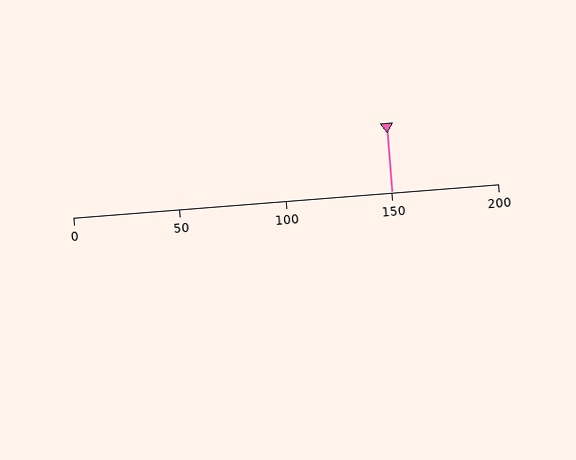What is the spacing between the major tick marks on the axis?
The major ticks are spaced 50 apart.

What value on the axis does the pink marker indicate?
The marker indicates approximately 150.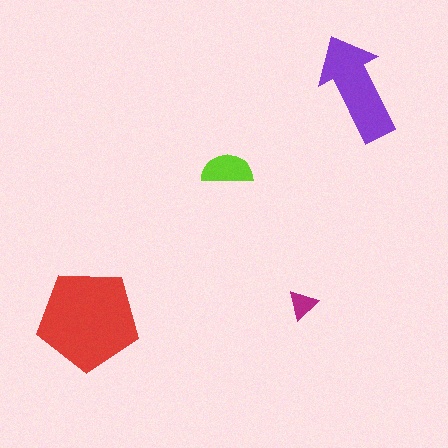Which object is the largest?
The red pentagon.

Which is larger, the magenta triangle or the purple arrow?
The purple arrow.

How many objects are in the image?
There are 4 objects in the image.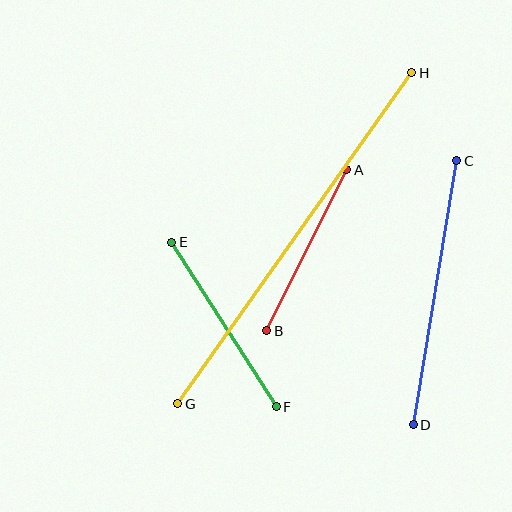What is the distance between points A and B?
The distance is approximately 180 pixels.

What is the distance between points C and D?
The distance is approximately 268 pixels.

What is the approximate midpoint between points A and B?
The midpoint is at approximately (307, 250) pixels.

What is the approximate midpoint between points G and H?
The midpoint is at approximately (295, 238) pixels.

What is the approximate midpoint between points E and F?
The midpoint is at approximately (224, 325) pixels.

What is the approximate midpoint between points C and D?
The midpoint is at approximately (435, 293) pixels.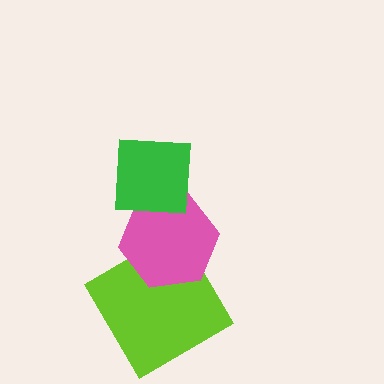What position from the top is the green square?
The green square is 1st from the top.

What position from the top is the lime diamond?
The lime diamond is 3rd from the top.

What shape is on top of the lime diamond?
The pink hexagon is on top of the lime diamond.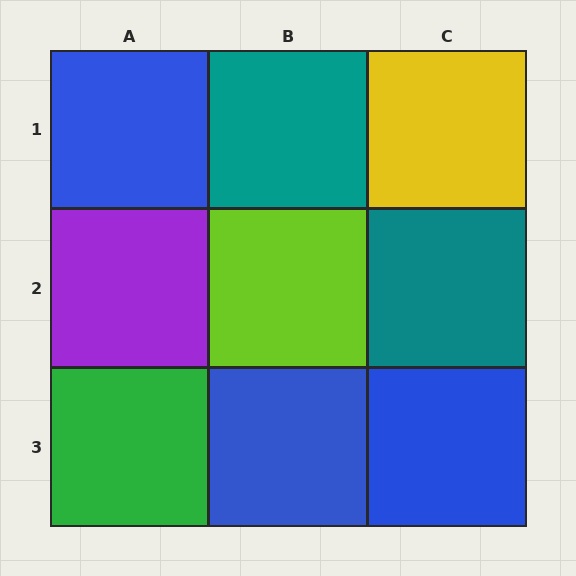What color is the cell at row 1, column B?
Teal.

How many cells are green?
1 cell is green.